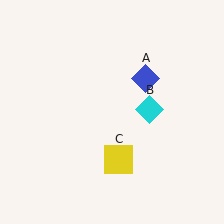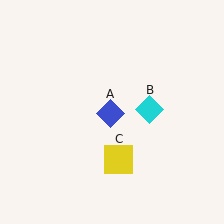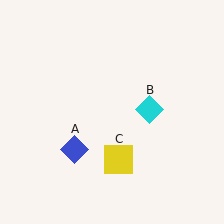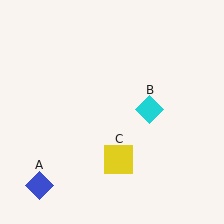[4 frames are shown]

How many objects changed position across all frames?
1 object changed position: blue diamond (object A).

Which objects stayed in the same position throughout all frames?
Cyan diamond (object B) and yellow square (object C) remained stationary.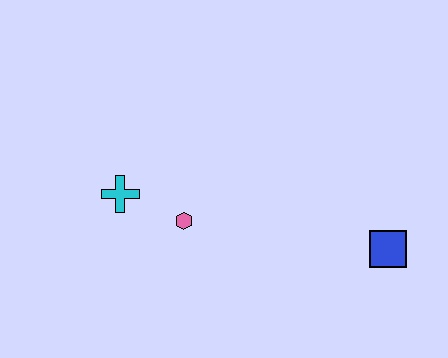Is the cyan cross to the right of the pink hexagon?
No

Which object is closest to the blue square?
The pink hexagon is closest to the blue square.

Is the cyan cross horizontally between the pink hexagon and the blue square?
No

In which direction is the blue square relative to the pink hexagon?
The blue square is to the right of the pink hexagon.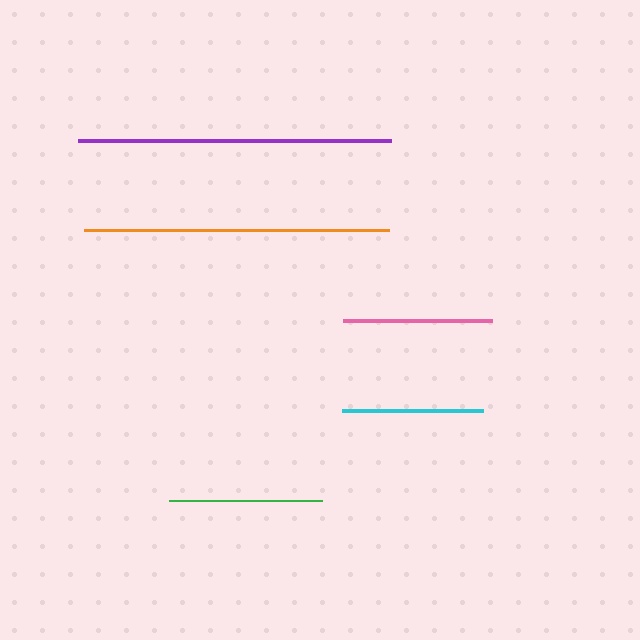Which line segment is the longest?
The purple line is the longest at approximately 313 pixels.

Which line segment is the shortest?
The cyan line is the shortest at approximately 142 pixels.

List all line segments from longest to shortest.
From longest to shortest: purple, orange, green, pink, cyan.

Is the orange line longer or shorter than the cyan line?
The orange line is longer than the cyan line.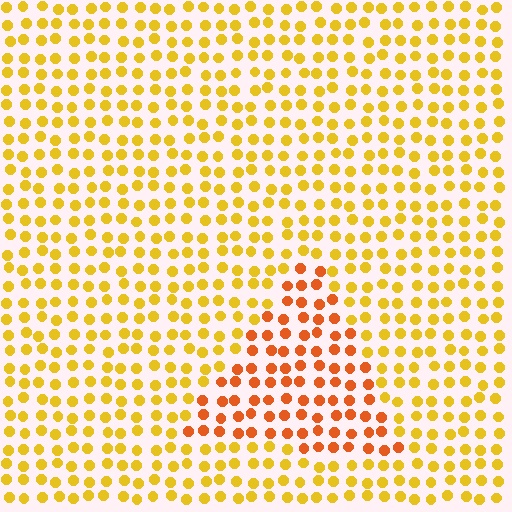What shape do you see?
I see a triangle.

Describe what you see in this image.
The image is filled with small yellow elements in a uniform arrangement. A triangle-shaped region is visible where the elements are tinted to a slightly different hue, forming a subtle color boundary.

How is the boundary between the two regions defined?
The boundary is defined purely by a slight shift in hue (about 31 degrees). Spacing, size, and orientation are identical on both sides.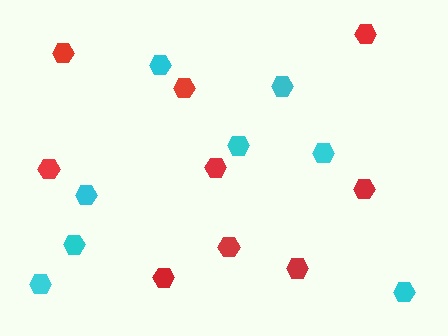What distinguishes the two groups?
There are 2 groups: one group of red hexagons (9) and one group of cyan hexagons (8).